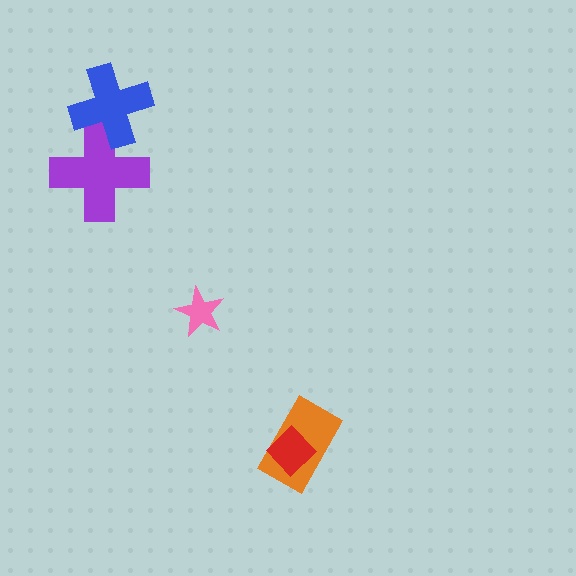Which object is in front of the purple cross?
The blue cross is in front of the purple cross.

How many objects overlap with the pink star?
0 objects overlap with the pink star.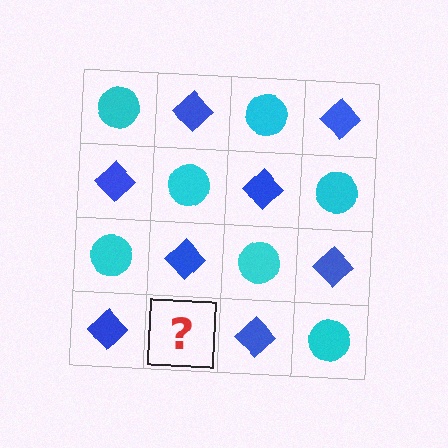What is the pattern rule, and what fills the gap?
The rule is that it alternates cyan circle and blue diamond in a checkerboard pattern. The gap should be filled with a cyan circle.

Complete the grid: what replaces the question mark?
The question mark should be replaced with a cyan circle.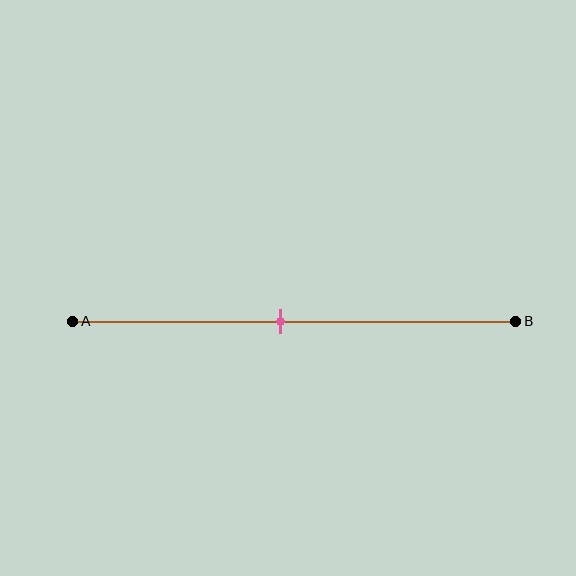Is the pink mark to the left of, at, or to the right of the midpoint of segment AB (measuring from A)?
The pink mark is approximately at the midpoint of segment AB.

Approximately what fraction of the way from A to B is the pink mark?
The pink mark is approximately 45% of the way from A to B.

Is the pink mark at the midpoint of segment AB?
Yes, the mark is approximately at the midpoint.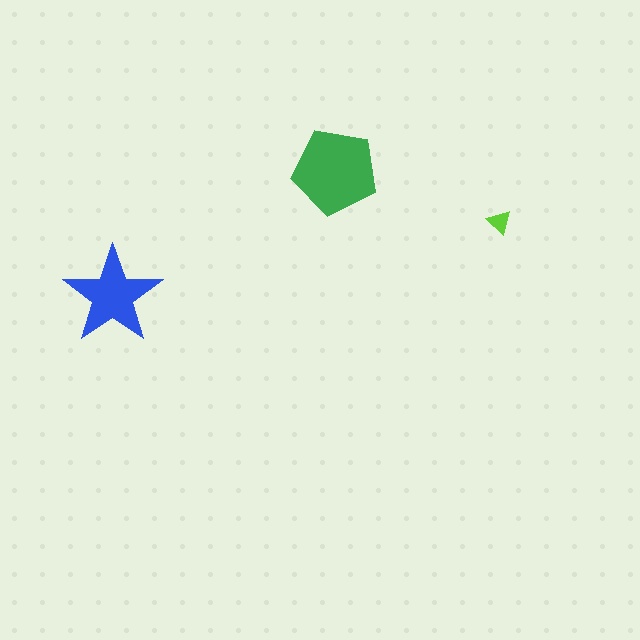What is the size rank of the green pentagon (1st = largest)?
1st.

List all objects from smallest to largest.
The lime triangle, the blue star, the green pentagon.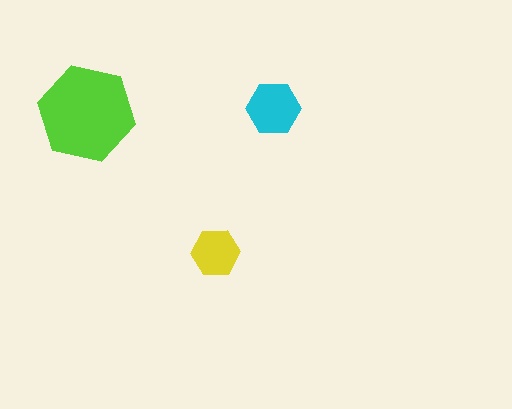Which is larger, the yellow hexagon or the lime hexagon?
The lime one.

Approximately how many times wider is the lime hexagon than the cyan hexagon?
About 2 times wider.